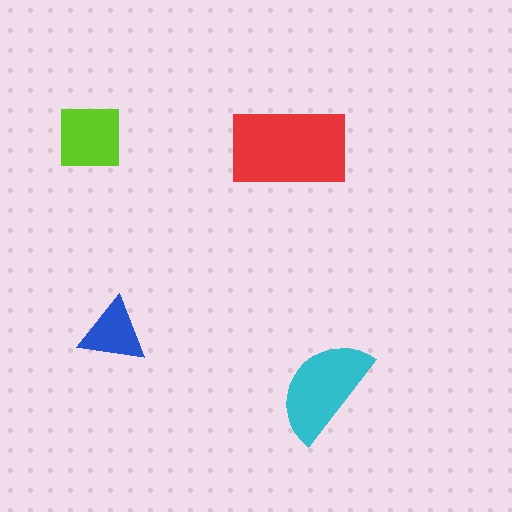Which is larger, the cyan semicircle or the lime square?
The cyan semicircle.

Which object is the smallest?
The blue triangle.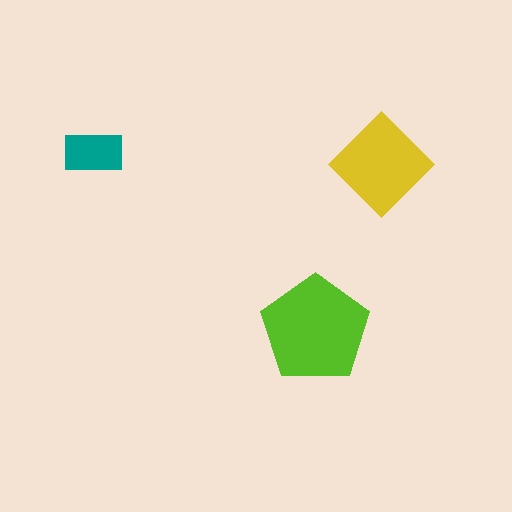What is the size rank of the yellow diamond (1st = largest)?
2nd.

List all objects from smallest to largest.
The teal rectangle, the yellow diamond, the lime pentagon.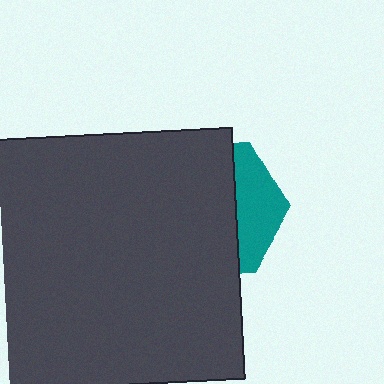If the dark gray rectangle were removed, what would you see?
You would see the complete teal hexagon.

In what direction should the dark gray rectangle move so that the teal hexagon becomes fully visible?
The dark gray rectangle should move left. That is the shortest direction to clear the overlap and leave the teal hexagon fully visible.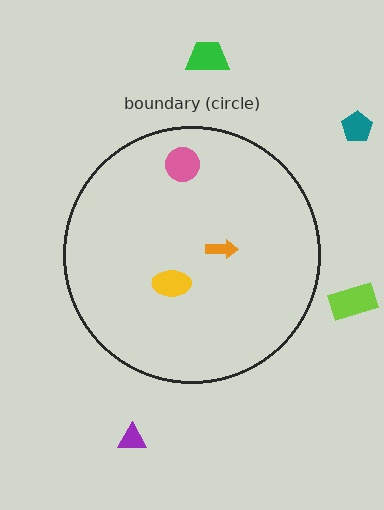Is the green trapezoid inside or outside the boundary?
Outside.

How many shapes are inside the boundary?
3 inside, 4 outside.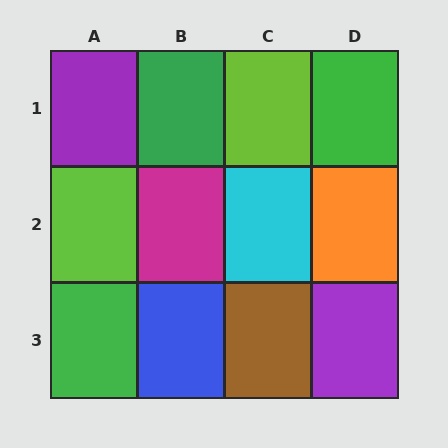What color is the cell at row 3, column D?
Purple.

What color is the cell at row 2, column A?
Lime.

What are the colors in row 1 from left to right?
Purple, green, lime, green.